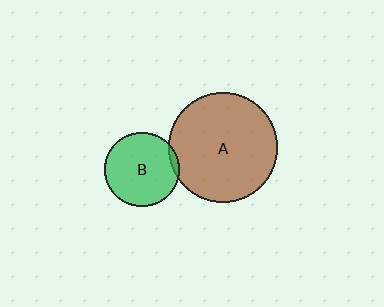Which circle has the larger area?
Circle A (brown).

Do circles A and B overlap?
Yes.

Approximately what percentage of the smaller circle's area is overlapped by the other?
Approximately 5%.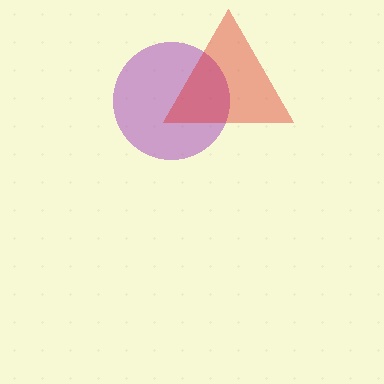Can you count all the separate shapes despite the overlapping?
Yes, there are 2 separate shapes.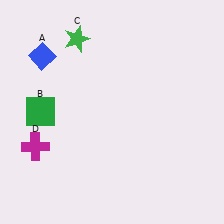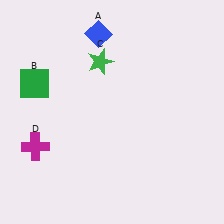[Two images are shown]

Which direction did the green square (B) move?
The green square (B) moved up.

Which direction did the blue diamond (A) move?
The blue diamond (A) moved right.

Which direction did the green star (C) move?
The green star (C) moved right.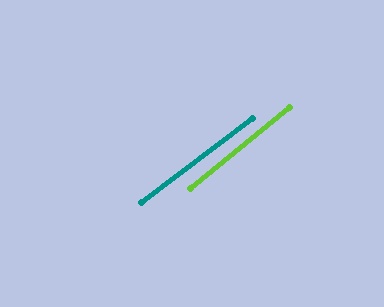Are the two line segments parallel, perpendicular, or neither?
Parallel — their directions differ by only 1.6°.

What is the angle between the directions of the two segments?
Approximately 2 degrees.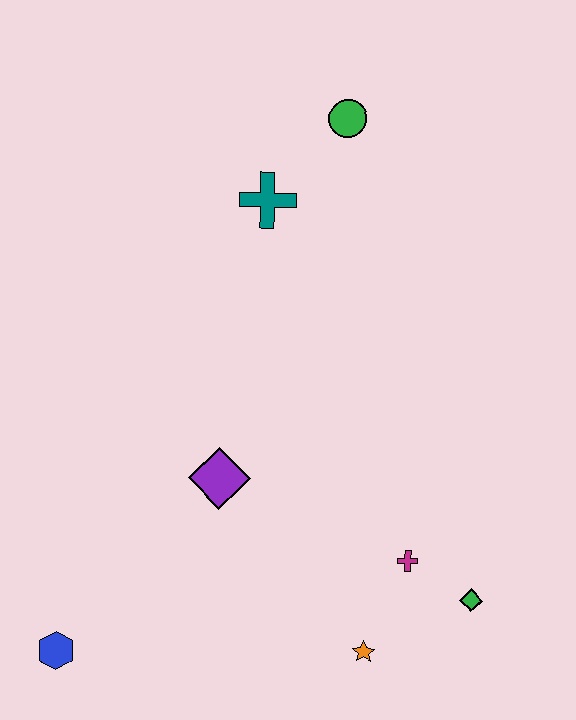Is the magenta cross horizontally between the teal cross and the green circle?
No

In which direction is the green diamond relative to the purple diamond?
The green diamond is to the right of the purple diamond.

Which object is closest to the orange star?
The magenta cross is closest to the orange star.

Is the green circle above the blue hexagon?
Yes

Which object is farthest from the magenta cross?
The green circle is farthest from the magenta cross.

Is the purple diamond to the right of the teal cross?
No